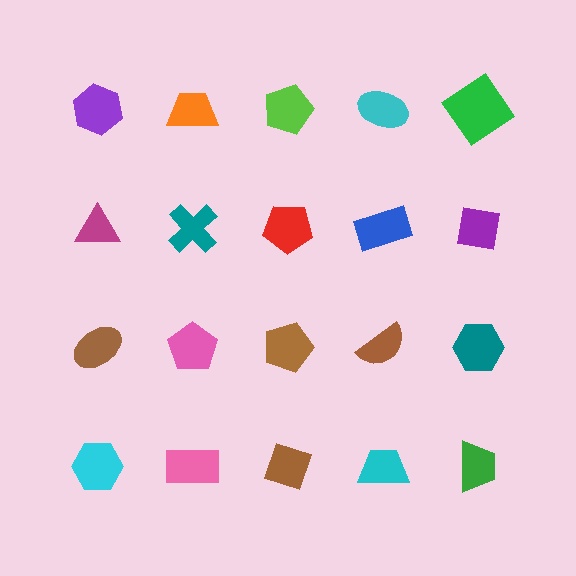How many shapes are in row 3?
5 shapes.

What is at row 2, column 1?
A magenta triangle.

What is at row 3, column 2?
A pink pentagon.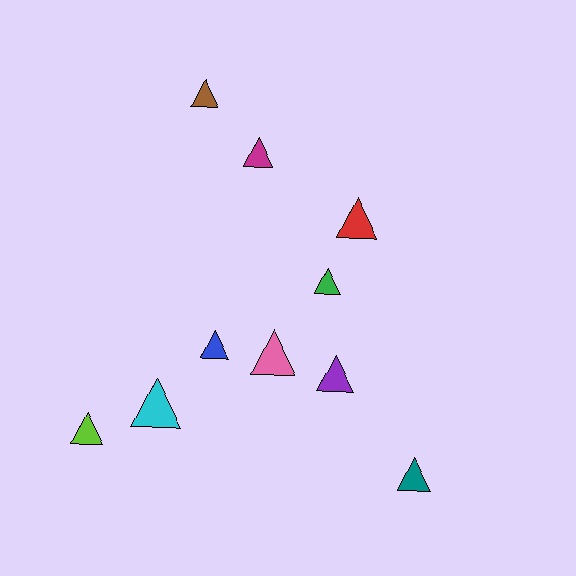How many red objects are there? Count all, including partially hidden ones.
There is 1 red object.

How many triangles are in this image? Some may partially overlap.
There are 10 triangles.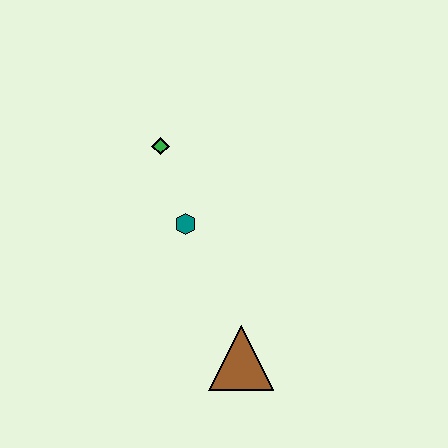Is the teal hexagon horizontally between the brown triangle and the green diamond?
Yes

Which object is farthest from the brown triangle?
The green diamond is farthest from the brown triangle.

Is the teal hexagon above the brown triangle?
Yes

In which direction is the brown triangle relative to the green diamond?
The brown triangle is below the green diamond.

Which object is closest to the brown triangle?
The teal hexagon is closest to the brown triangle.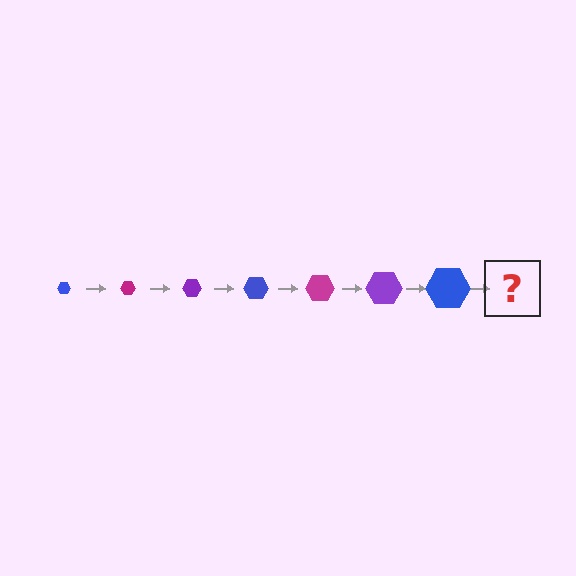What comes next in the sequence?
The next element should be a magenta hexagon, larger than the previous one.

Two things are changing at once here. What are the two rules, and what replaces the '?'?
The two rules are that the hexagon grows larger each step and the color cycles through blue, magenta, and purple. The '?' should be a magenta hexagon, larger than the previous one.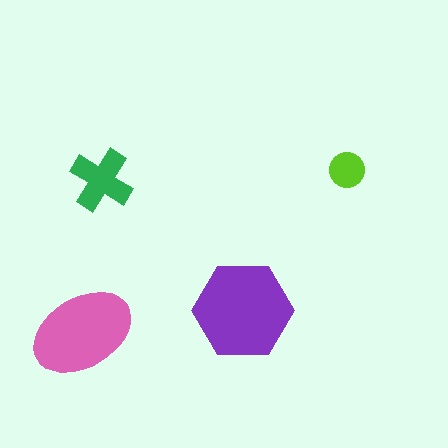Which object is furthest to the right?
The lime circle is rightmost.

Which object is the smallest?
The lime circle.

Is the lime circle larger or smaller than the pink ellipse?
Smaller.